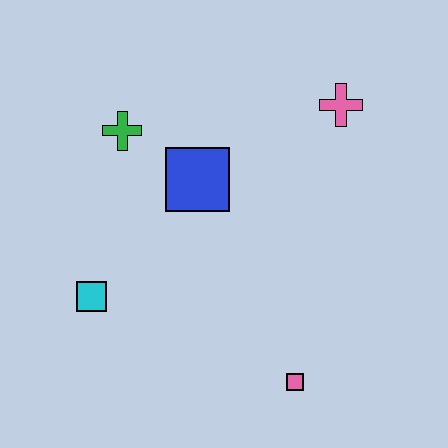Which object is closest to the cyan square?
The blue square is closest to the cyan square.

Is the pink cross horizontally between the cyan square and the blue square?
No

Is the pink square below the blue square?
Yes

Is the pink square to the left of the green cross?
No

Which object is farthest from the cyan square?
The pink cross is farthest from the cyan square.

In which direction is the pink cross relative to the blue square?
The pink cross is to the right of the blue square.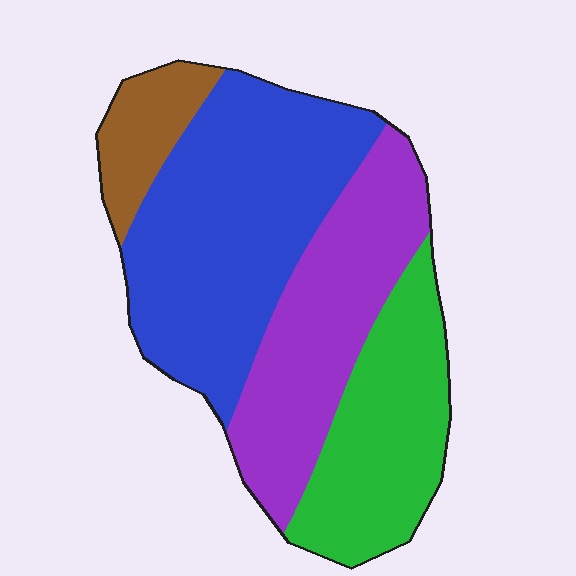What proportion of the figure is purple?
Purple takes up about one quarter (1/4) of the figure.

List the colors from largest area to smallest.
From largest to smallest: blue, purple, green, brown.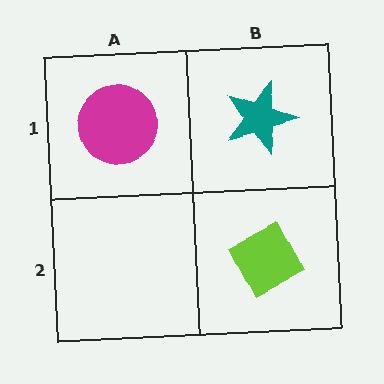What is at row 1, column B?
A teal star.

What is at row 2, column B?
A lime diamond.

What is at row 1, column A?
A magenta circle.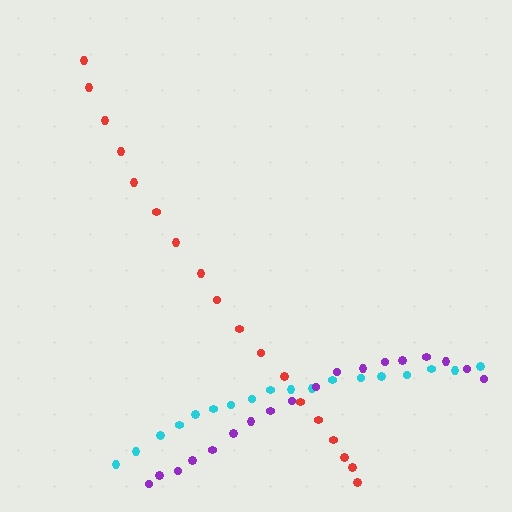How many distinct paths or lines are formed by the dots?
There are 3 distinct paths.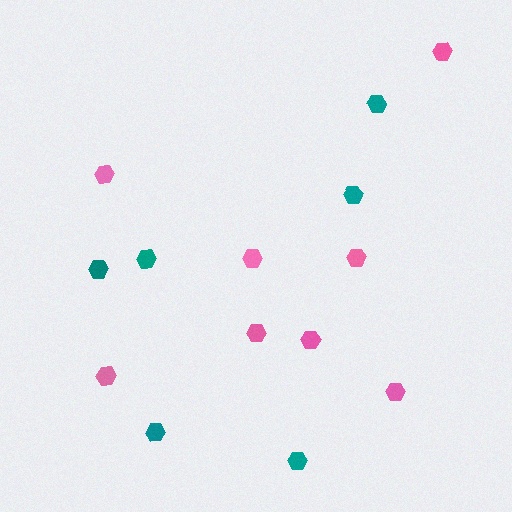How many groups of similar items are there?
There are 2 groups: one group of pink hexagons (8) and one group of teal hexagons (6).